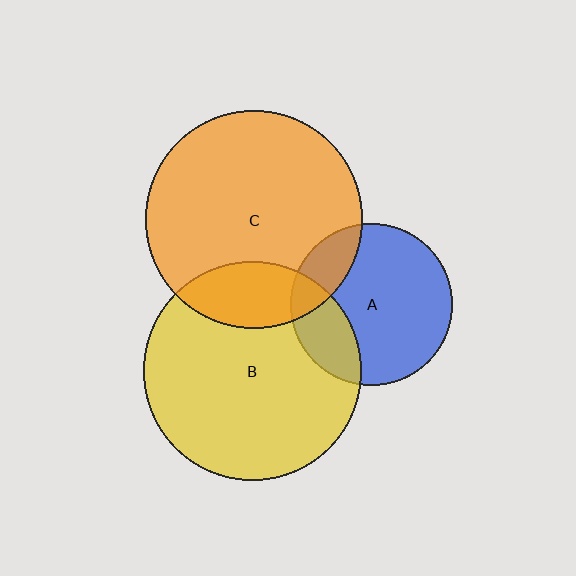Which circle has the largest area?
Circle B (yellow).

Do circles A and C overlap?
Yes.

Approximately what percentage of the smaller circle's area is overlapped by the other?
Approximately 20%.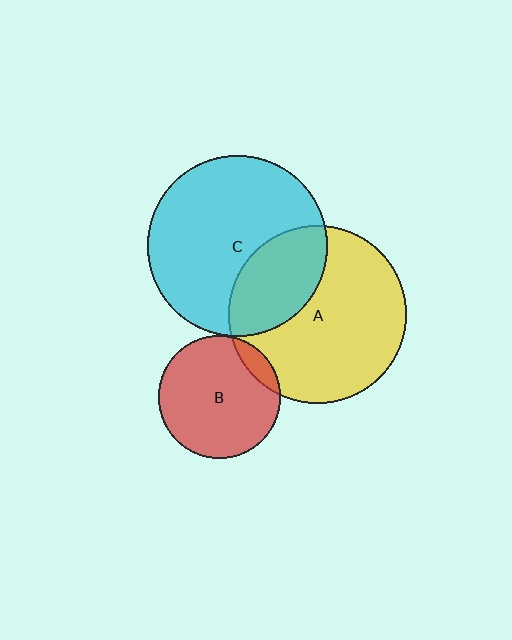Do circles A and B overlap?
Yes.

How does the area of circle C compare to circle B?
Approximately 2.2 times.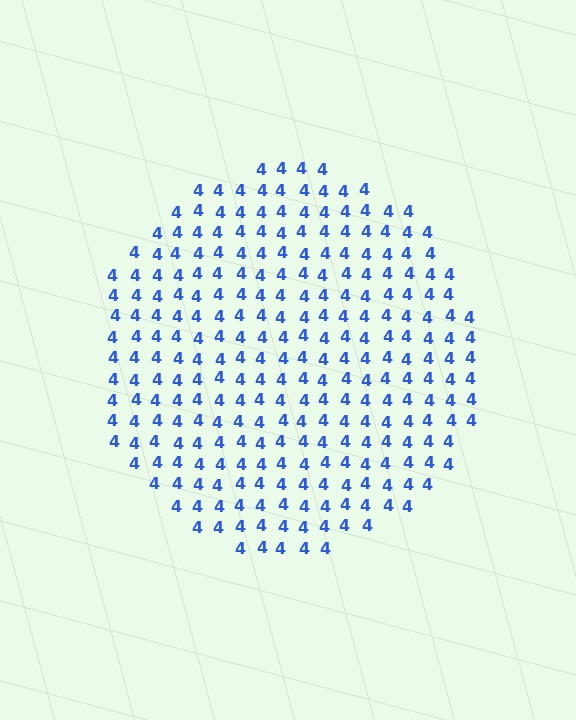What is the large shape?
The large shape is a circle.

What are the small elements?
The small elements are digit 4's.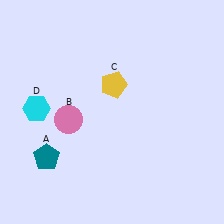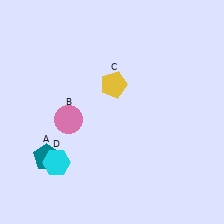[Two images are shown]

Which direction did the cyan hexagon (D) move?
The cyan hexagon (D) moved down.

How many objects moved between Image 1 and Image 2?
1 object moved between the two images.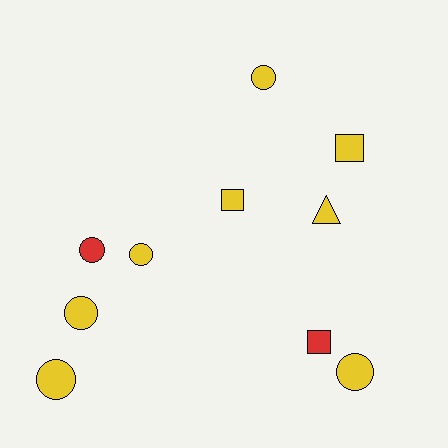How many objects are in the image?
There are 10 objects.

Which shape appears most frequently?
Circle, with 6 objects.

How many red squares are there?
There is 1 red square.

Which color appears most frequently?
Yellow, with 8 objects.